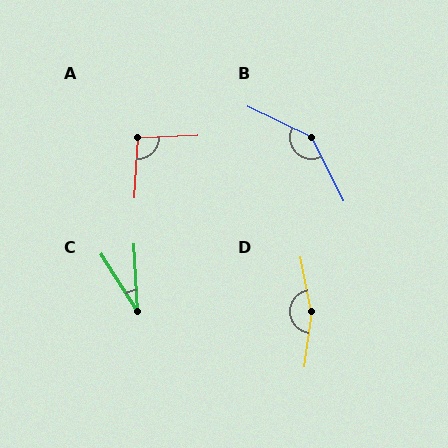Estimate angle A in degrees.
Approximately 95 degrees.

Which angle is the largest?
D, at approximately 161 degrees.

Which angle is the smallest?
C, at approximately 29 degrees.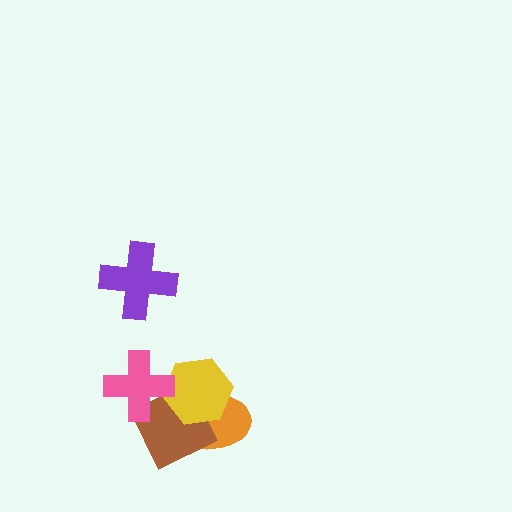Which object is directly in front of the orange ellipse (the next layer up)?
The brown diamond is directly in front of the orange ellipse.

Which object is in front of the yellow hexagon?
The pink cross is in front of the yellow hexagon.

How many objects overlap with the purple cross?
0 objects overlap with the purple cross.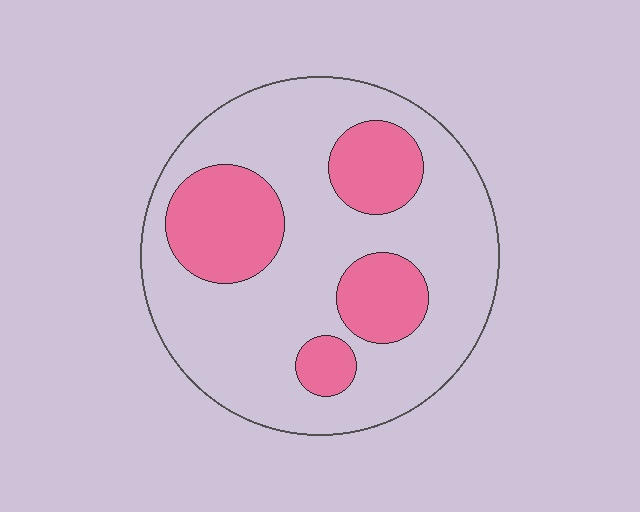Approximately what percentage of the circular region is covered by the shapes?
Approximately 30%.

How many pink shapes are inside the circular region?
4.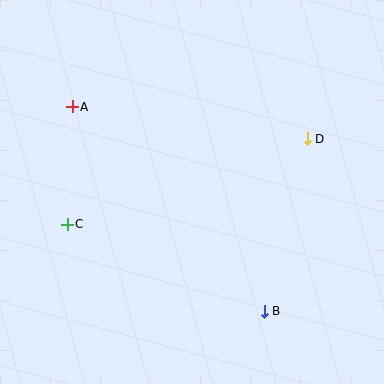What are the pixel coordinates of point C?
Point C is at (67, 224).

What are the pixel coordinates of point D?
Point D is at (307, 139).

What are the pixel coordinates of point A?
Point A is at (72, 107).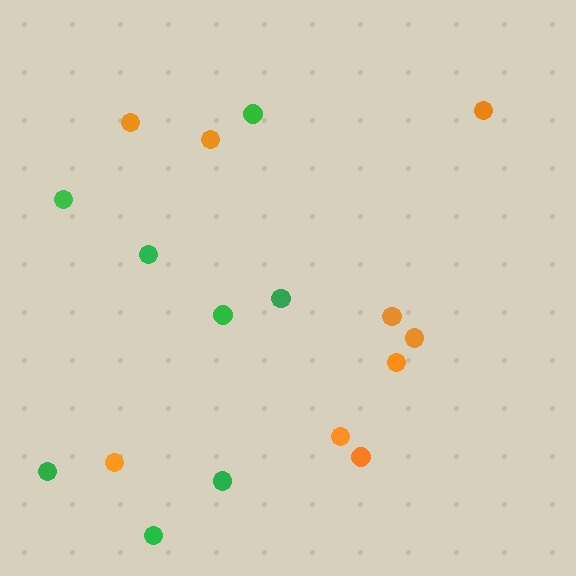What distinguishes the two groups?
There are 2 groups: one group of orange circles (9) and one group of green circles (8).